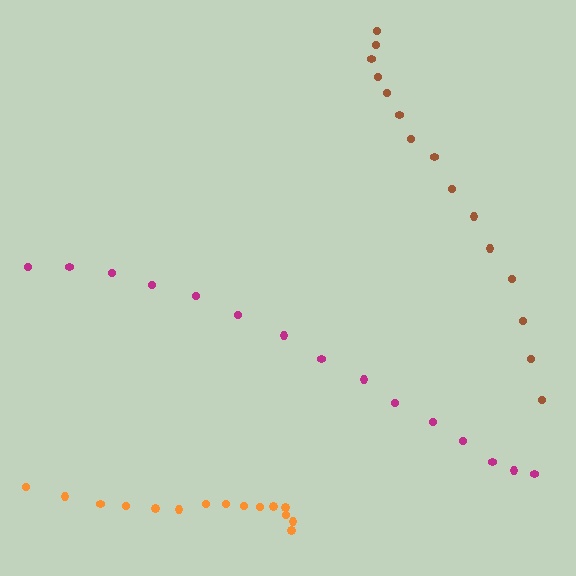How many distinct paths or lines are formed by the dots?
There are 3 distinct paths.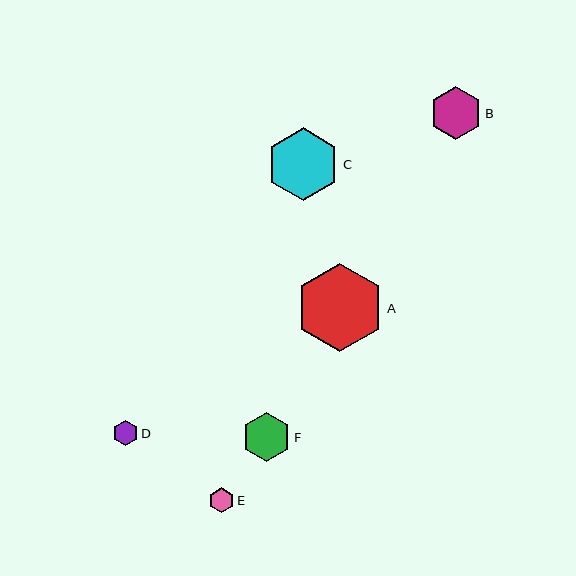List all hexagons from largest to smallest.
From largest to smallest: A, C, B, F, D, E.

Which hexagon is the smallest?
Hexagon E is the smallest with a size of approximately 25 pixels.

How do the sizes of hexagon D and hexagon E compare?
Hexagon D and hexagon E are approximately the same size.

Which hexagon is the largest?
Hexagon A is the largest with a size of approximately 88 pixels.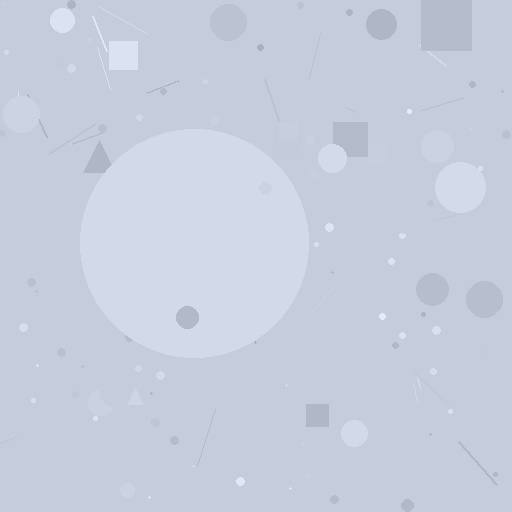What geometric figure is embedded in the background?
A circle is embedded in the background.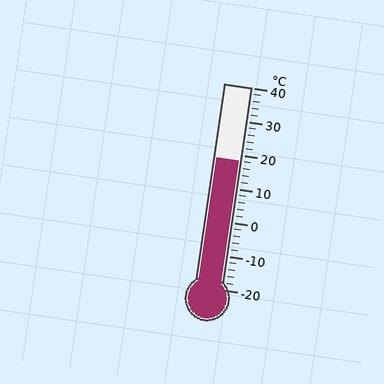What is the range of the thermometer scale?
The thermometer scale ranges from -20°C to 40°C.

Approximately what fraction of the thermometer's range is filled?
The thermometer is filled to approximately 65% of its range.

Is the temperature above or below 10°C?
The temperature is above 10°C.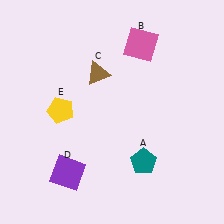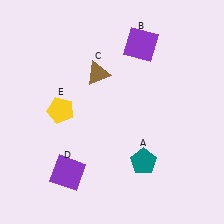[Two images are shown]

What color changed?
The square (B) changed from pink in Image 1 to purple in Image 2.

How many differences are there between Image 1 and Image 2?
There is 1 difference between the two images.